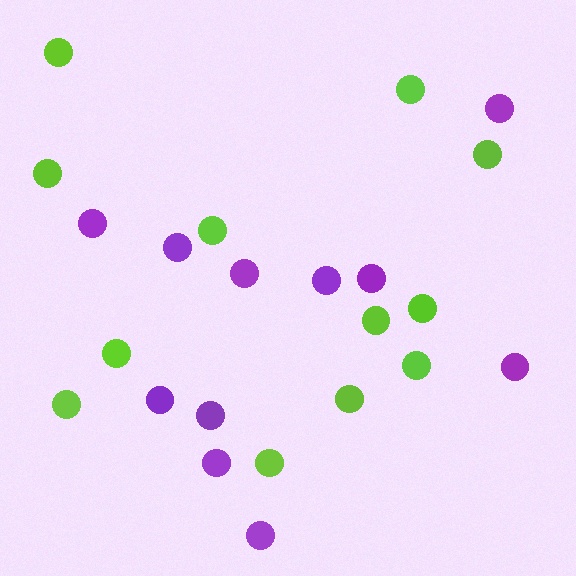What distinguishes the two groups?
There are 2 groups: one group of purple circles (11) and one group of lime circles (12).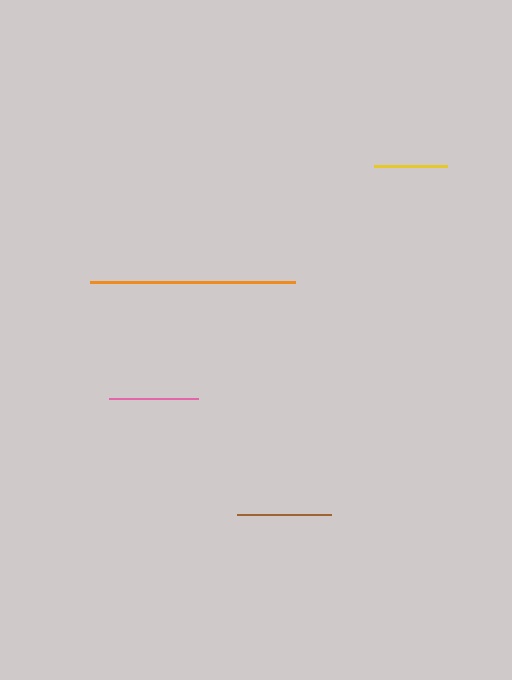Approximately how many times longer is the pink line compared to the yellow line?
The pink line is approximately 1.2 times the length of the yellow line.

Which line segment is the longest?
The orange line is the longest at approximately 206 pixels.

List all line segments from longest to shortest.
From longest to shortest: orange, brown, pink, yellow.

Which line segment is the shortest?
The yellow line is the shortest at approximately 73 pixels.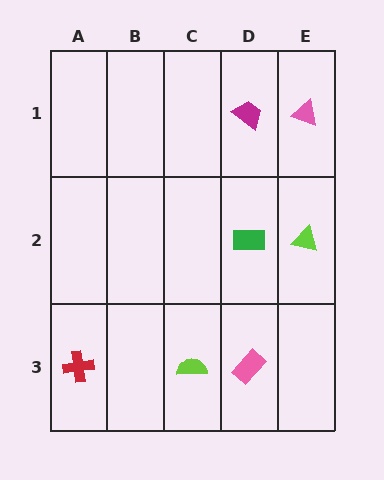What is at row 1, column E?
A pink triangle.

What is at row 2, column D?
A green rectangle.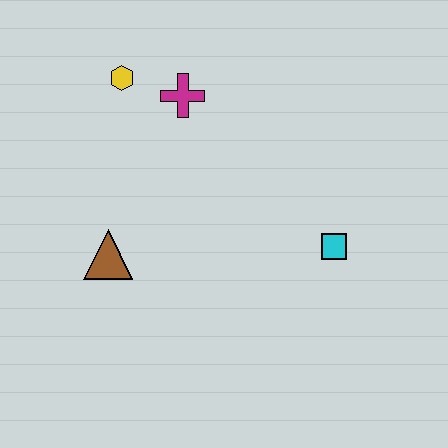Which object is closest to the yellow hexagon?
The magenta cross is closest to the yellow hexagon.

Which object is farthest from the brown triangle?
The cyan square is farthest from the brown triangle.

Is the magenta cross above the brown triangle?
Yes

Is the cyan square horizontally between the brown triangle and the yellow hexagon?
No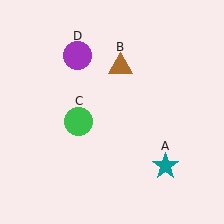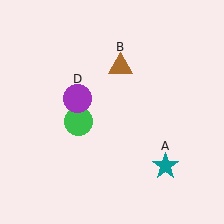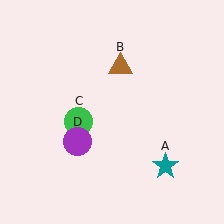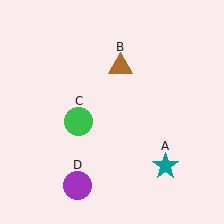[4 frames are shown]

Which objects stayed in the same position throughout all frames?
Teal star (object A) and brown triangle (object B) and green circle (object C) remained stationary.